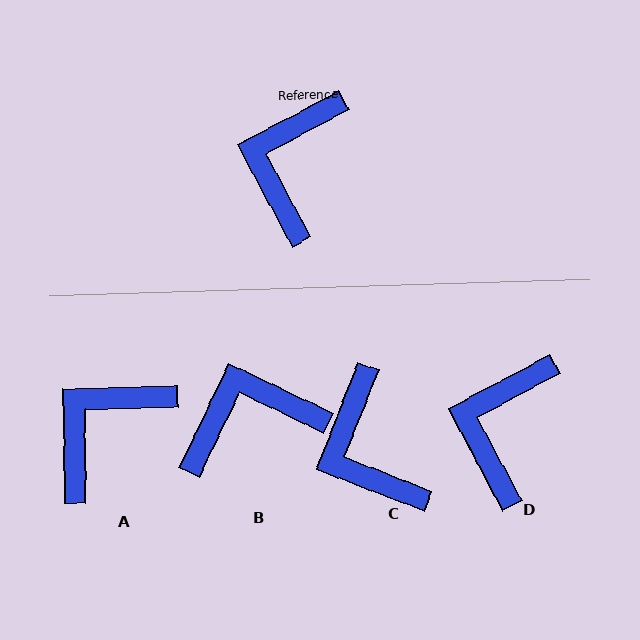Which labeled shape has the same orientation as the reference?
D.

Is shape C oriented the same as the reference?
No, it is off by about 41 degrees.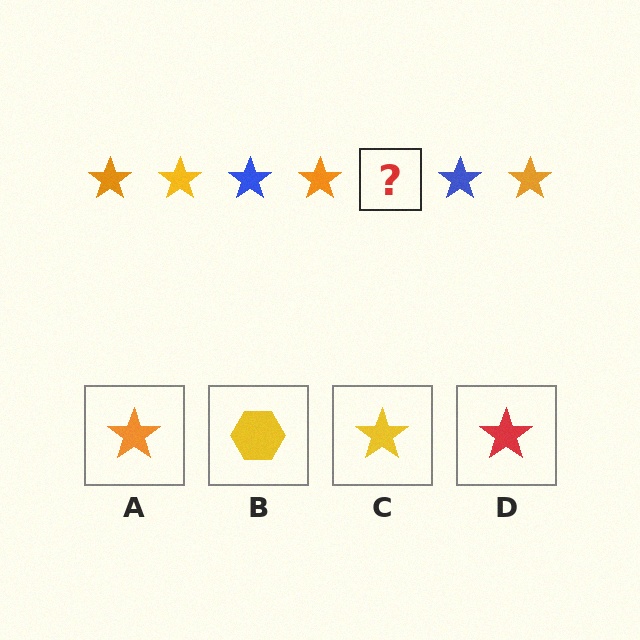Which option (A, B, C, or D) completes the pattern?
C.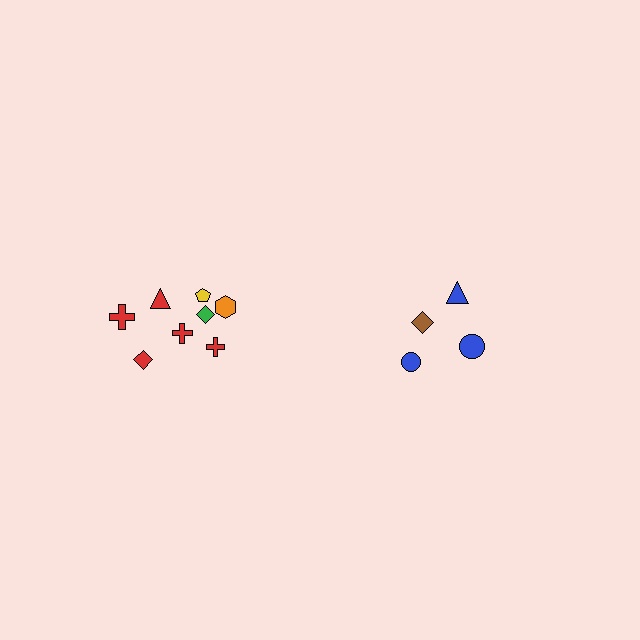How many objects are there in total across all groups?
There are 12 objects.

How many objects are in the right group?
There are 4 objects.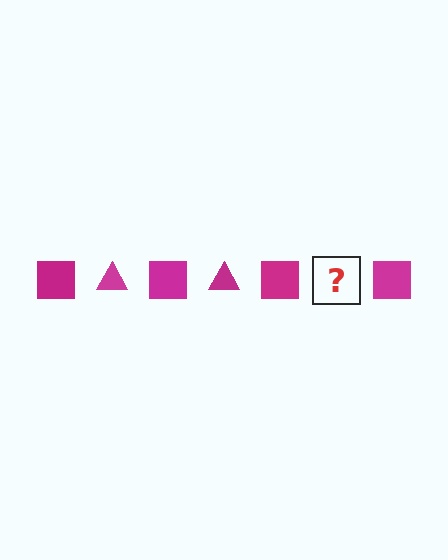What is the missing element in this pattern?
The missing element is a magenta triangle.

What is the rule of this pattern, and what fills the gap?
The rule is that the pattern cycles through square, triangle shapes in magenta. The gap should be filled with a magenta triangle.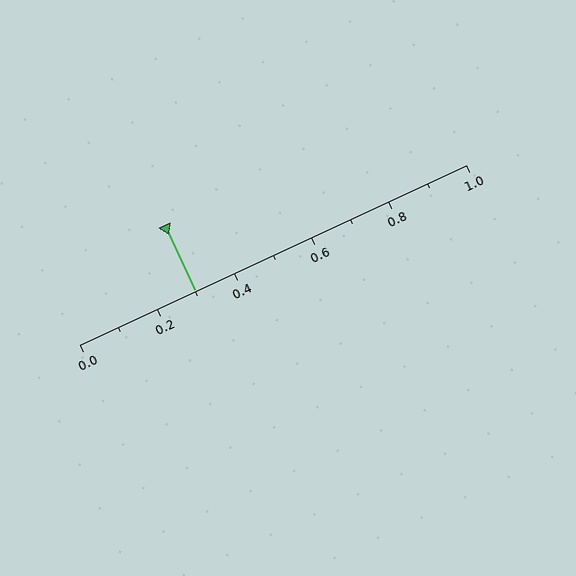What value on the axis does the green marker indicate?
The marker indicates approximately 0.3.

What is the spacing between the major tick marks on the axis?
The major ticks are spaced 0.2 apart.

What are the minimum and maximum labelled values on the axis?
The axis runs from 0.0 to 1.0.